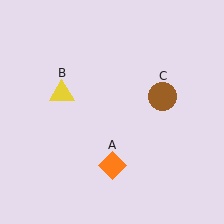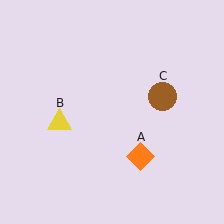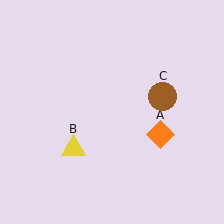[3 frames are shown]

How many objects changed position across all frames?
2 objects changed position: orange diamond (object A), yellow triangle (object B).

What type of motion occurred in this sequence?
The orange diamond (object A), yellow triangle (object B) rotated counterclockwise around the center of the scene.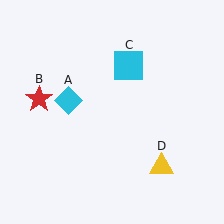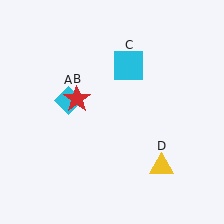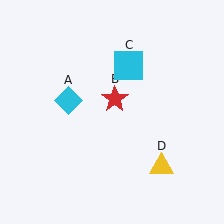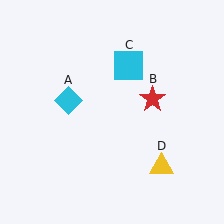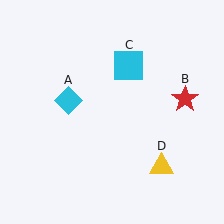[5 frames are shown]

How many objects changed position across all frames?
1 object changed position: red star (object B).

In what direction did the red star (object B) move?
The red star (object B) moved right.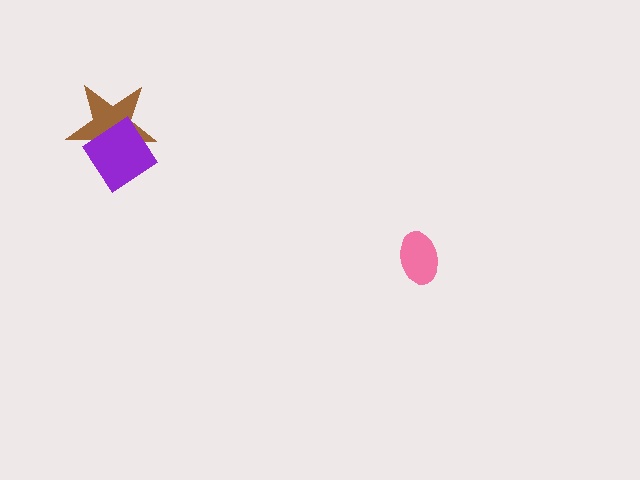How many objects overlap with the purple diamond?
1 object overlaps with the purple diamond.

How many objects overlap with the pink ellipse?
0 objects overlap with the pink ellipse.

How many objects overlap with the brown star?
1 object overlaps with the brown star.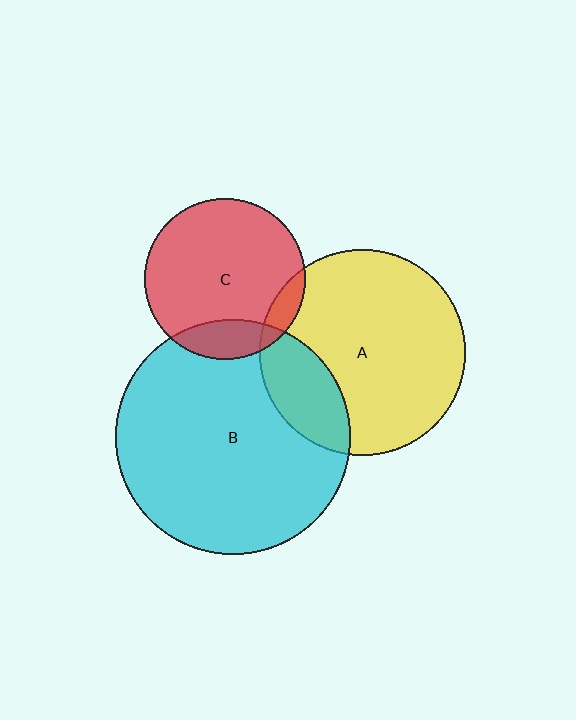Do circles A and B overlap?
Yes.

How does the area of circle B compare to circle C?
Approximately 2.1 times.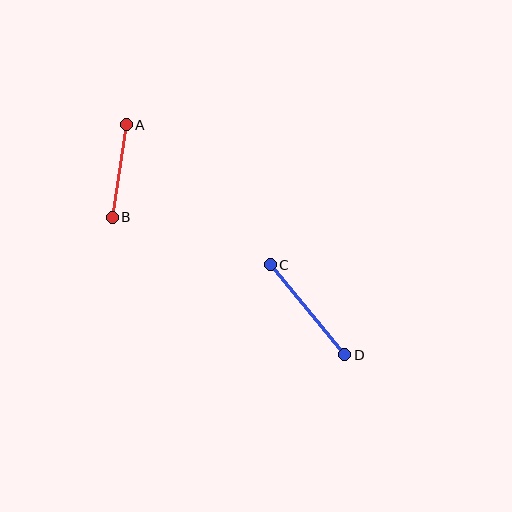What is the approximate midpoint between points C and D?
The midpoint is at approximately (308, 310) pixels.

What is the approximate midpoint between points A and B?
The midpoint is at approximately (119, 171) pixels.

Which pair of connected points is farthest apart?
Points C and D are farthest apart.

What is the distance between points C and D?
The distance is approximately 117 pixels.